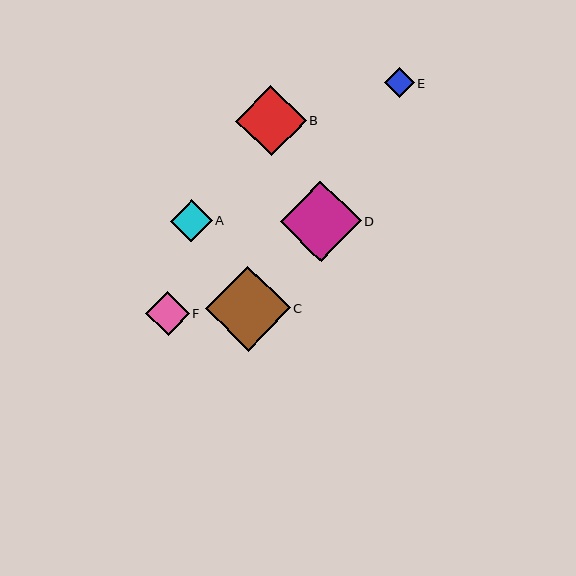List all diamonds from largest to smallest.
From largest to smallest: C, D, B, F, A, E.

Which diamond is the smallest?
Diamond E is the smallest with a size of approximately 30 pixels.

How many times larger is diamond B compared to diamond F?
Diamond B is approximately 1.6 times the size of diamond F.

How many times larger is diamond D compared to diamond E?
Diamond D is approximately 2.7 times the size of diamond E.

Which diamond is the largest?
Diamond C is the largest with a size of approximately 85 pixels.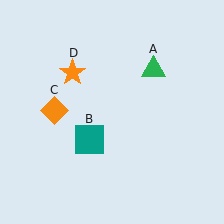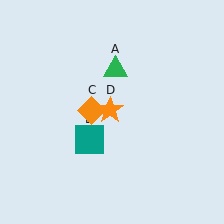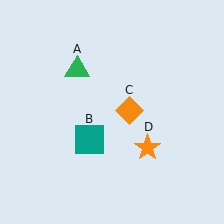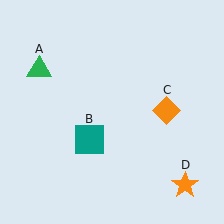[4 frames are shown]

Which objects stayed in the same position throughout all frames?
Teal square (object B) remained stationary.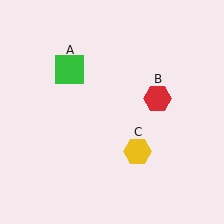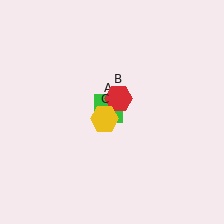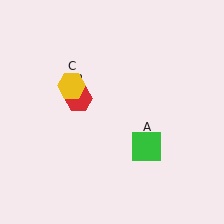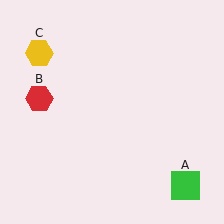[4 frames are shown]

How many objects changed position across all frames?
3 objects changed position: green square (object A), red hexagon (object B), yellow hexagon (object C).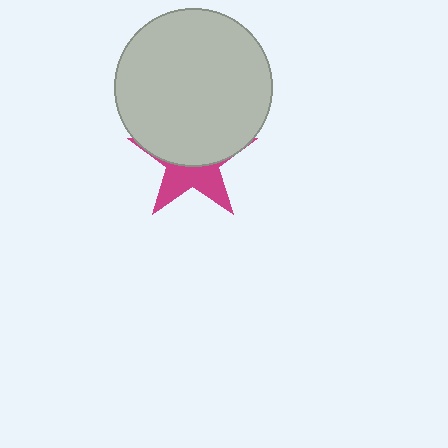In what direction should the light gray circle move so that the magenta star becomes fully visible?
The light gray circle should move up. That is the shortest direction to clear the overlap and leave the magenta star fully visible.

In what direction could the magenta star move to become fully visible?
The magenta star could move down. That would shift it out from behind the light gray circle entirely.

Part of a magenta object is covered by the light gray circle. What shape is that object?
It is a star.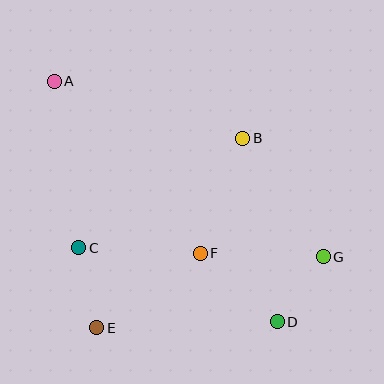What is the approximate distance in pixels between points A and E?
The distance between A and E is approximately 250 pixels.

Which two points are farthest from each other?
Points A and D are farthest from each other.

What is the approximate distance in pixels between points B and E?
The distance between B and E is approximately 239 pixels.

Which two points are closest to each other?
Points D and G are closest to each other.